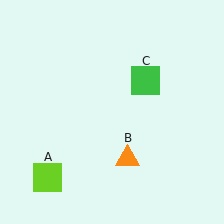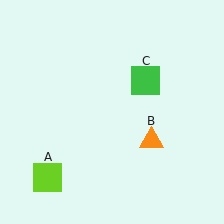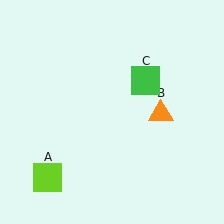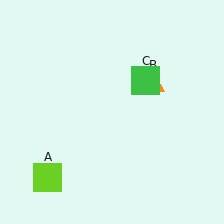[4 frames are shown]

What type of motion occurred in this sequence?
The orange triangle (object B) rotated counterclockwise around the center of the scene.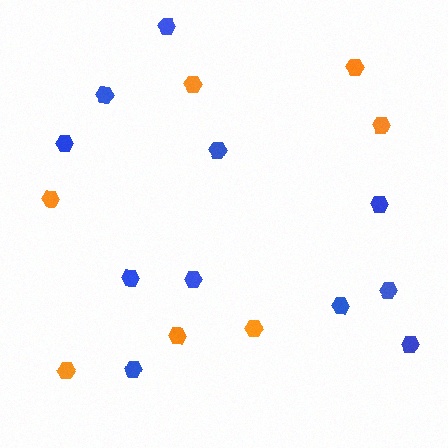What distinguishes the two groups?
There are 2 groups: one group of blue hexagons (11) and one group of orange hexagons (7).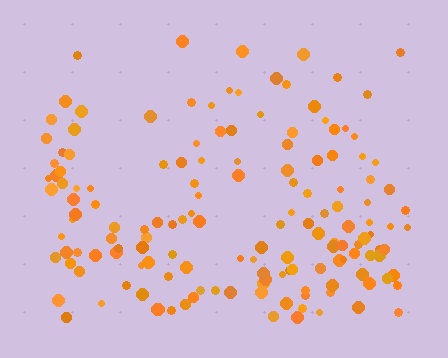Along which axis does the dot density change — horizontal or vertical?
Vertical.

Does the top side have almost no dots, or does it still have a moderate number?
Still a moderate number, just noticeably fewer than the bottom.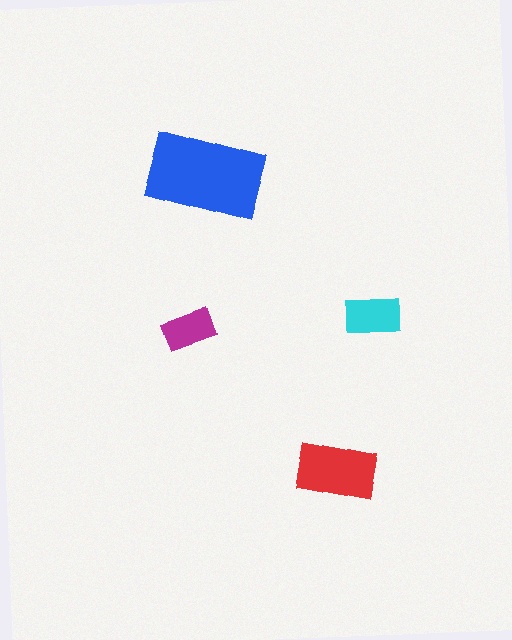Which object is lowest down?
The red rectangle is bottommost.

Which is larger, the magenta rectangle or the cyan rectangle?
The cyan one.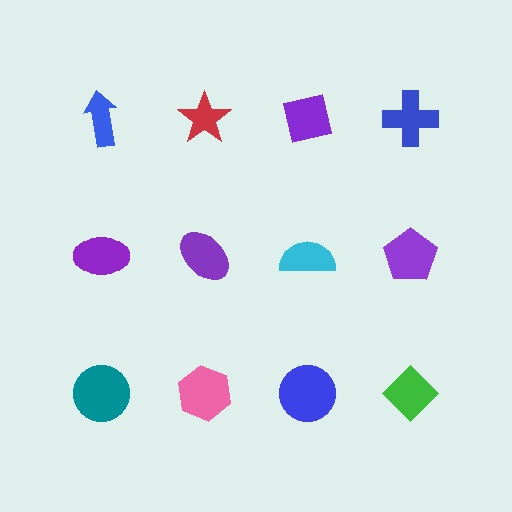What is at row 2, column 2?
A purple ellipse.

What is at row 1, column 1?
A blue arrow.